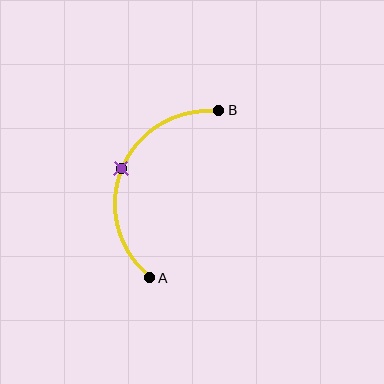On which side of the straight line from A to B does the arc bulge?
The arc bulges to the left of the straight line connecting A and B.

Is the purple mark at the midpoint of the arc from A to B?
Yes. The purple mark lies on the arc at equal arc-length from both A and B — it is the arc midpoint.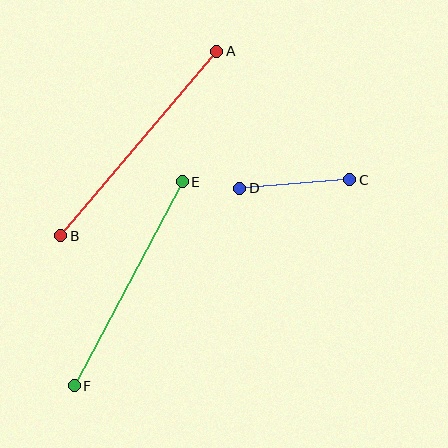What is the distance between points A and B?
The distance is approximately 241 pixels.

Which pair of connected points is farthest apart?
Points A and B are farthest apart.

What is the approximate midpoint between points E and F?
The midpoint is at approximately (128, 284) pixels.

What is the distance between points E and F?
The distance is approximately 230 pixels.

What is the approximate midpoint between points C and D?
The midpoint is at approximately (295, 184) pixels.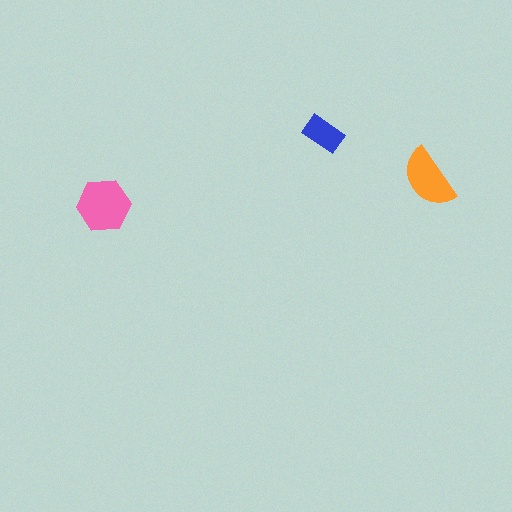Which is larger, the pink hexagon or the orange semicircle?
The pink hexagon.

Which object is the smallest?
The blue rectangle.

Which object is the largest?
The pink hexagon.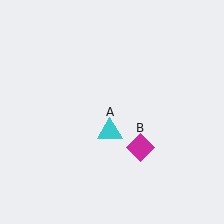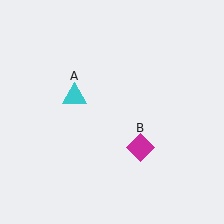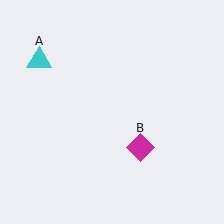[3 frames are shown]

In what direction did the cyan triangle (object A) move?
The cyan triangle (object A) moved up and to the left.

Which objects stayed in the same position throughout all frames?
Magenta diamond (object B) remained stationary.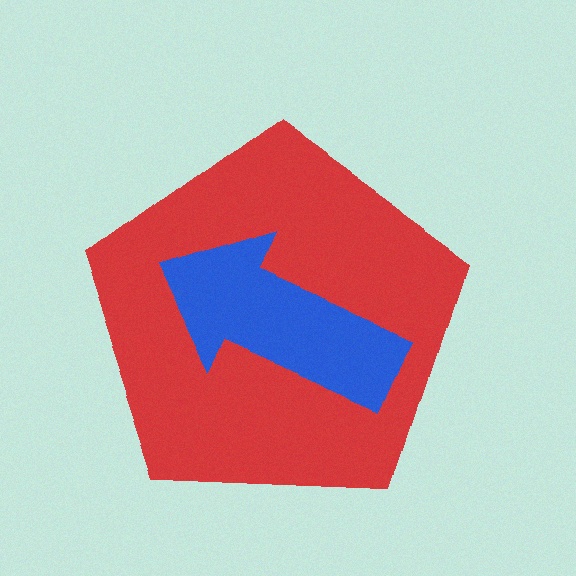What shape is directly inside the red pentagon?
The blue arrow.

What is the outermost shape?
The red pentagon.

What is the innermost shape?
The blue arrow.